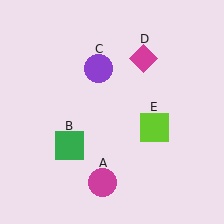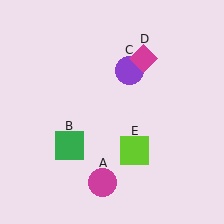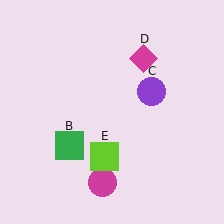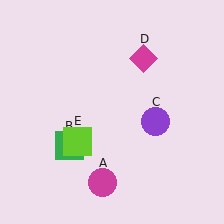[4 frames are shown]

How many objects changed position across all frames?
2 objects changed position: purple circle (object C), lime square (object E).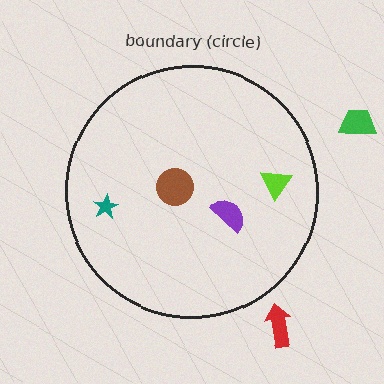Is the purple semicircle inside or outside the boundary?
Inside.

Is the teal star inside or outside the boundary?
Inside.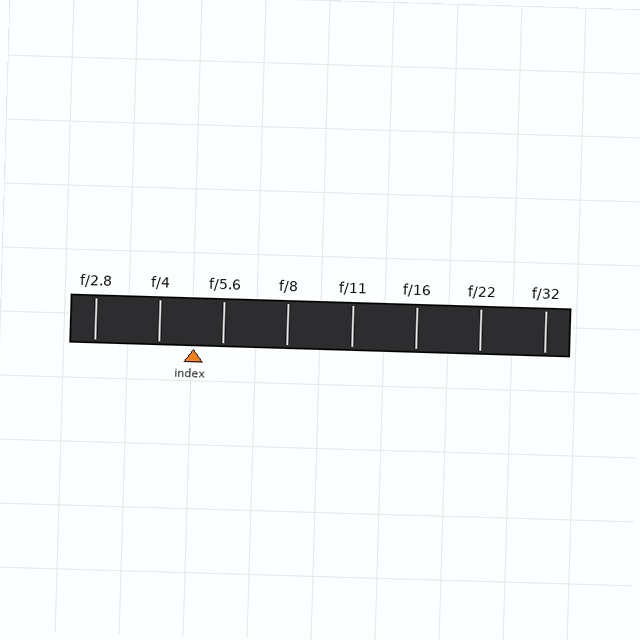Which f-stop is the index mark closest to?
The index mark is closest to f/5.6.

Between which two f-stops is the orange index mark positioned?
The index mark is between f/4 and f/5.6.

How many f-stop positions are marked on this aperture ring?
There are 8 f-stop positions marked.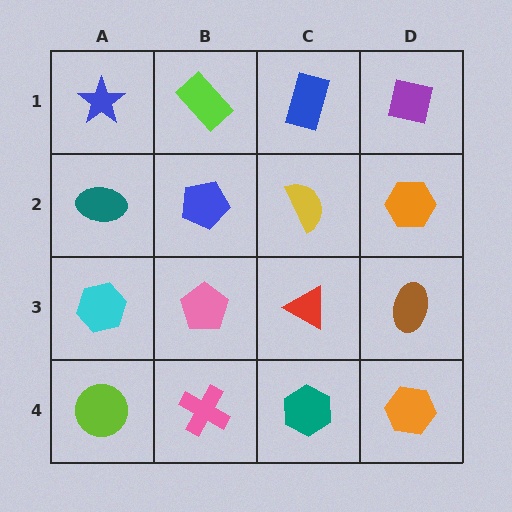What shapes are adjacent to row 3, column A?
A teal ellipse (row 2, column A), a lime circle (row 4, column A), a pink pentagon (row 3, column B).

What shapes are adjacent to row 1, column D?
An orange hexagon (row 2, column D), a blue rectangle (row 1, column C).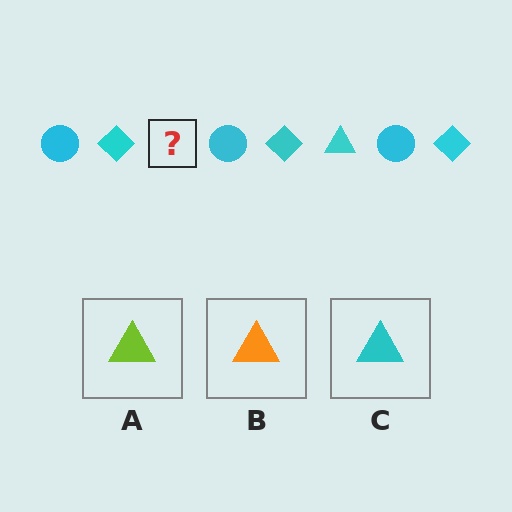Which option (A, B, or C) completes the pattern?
C.